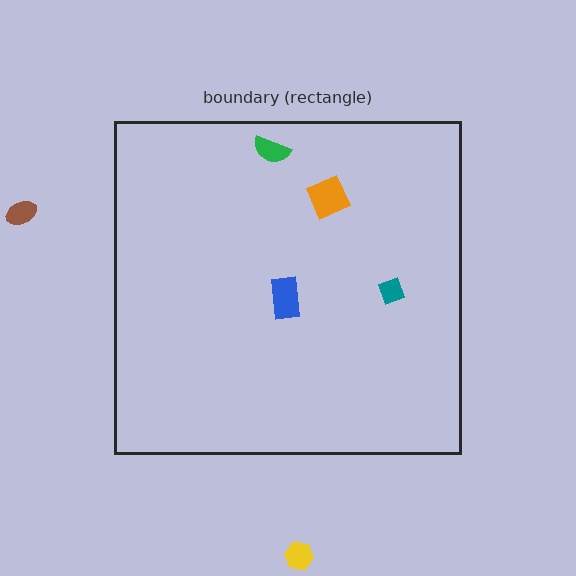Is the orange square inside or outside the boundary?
Inside.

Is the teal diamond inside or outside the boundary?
Inside.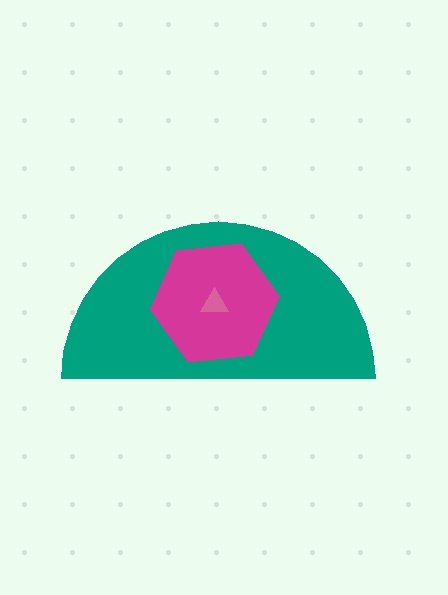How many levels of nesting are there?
3.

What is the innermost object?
The pink triangle.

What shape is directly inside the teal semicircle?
The magenta hexagon.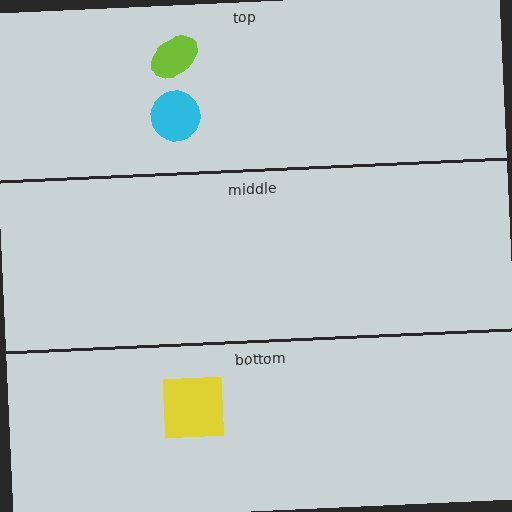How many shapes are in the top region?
2.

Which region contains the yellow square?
The bottom region.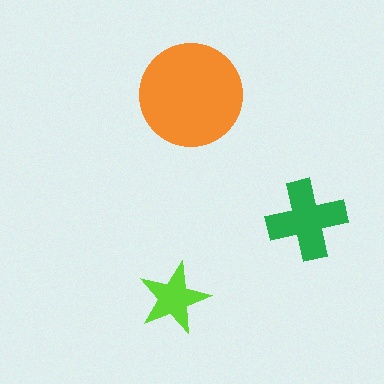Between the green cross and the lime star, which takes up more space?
The green cross.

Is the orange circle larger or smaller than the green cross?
Larger.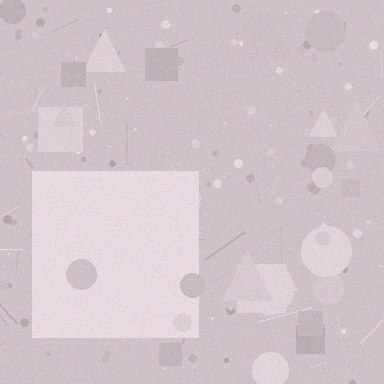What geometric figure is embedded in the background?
A square is embedded in the background.